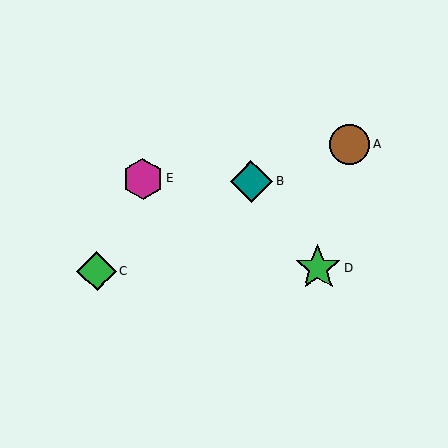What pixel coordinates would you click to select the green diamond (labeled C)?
Click at (97, 271) to select the green diamond C.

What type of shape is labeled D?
Shape D is a green star.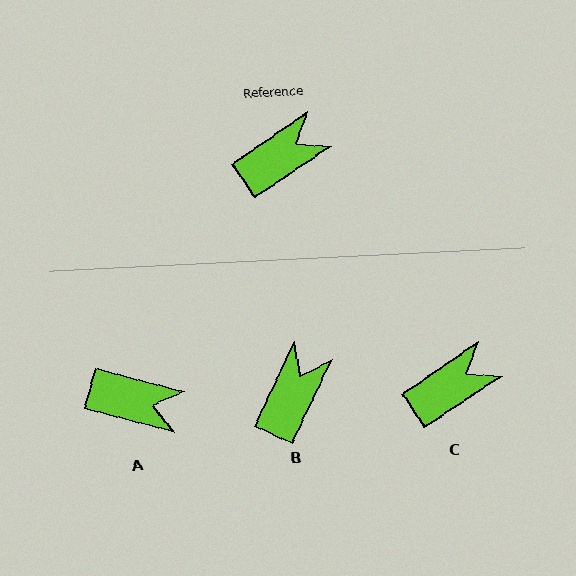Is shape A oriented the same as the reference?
No, it is off by about 49 degrees.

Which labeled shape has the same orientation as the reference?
C.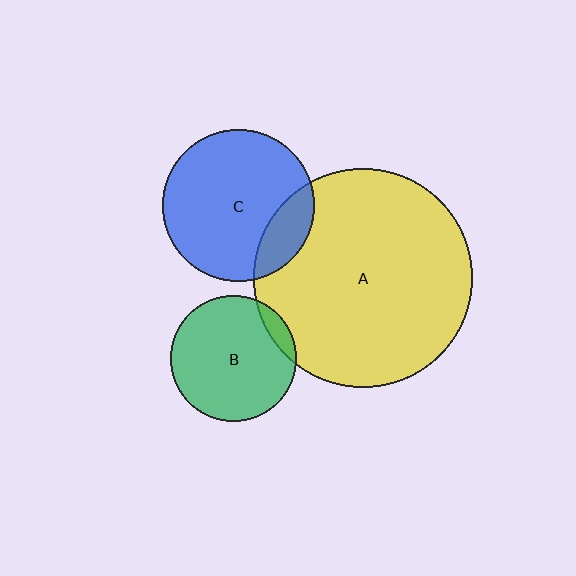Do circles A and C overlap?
Yes.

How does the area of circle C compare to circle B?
Approximately 1.5 times.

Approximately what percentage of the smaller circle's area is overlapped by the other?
Approximately 20%.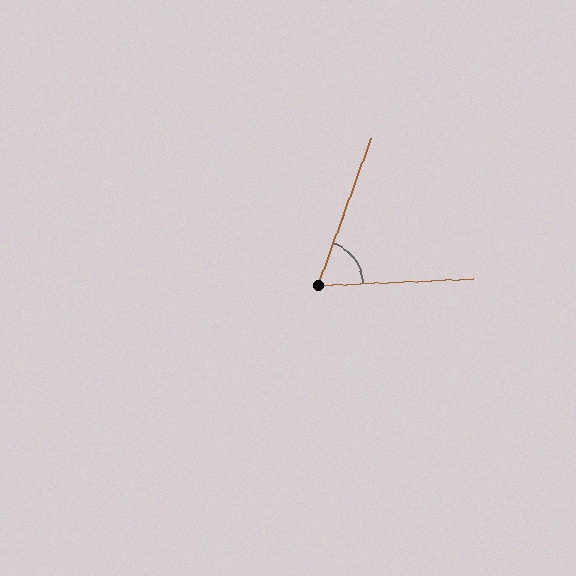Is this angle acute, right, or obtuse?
It is acute.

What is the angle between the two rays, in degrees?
Approximately 68 degrees.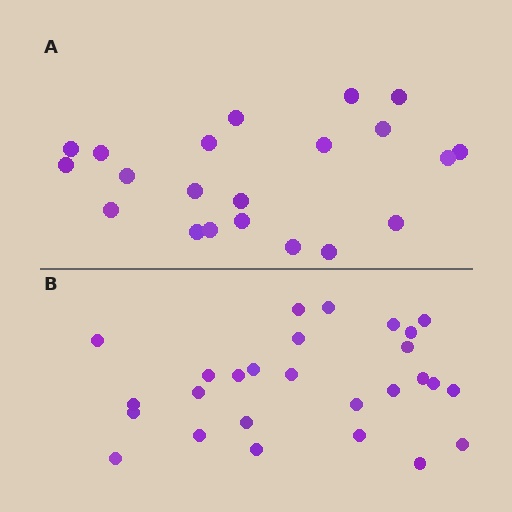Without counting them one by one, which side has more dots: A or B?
Region B (the bottom region) has more dots.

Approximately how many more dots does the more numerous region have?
Region B has about 6 more dots than region A.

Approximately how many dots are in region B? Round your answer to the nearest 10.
About 30 dots. (The exact count is 27, which rounds to 30.)